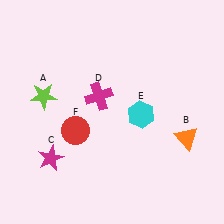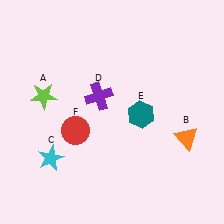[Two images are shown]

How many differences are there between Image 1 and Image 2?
There are 3 differences between the two images.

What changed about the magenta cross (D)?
In Image 1, D is magenta. In Image 2, it changed to purple.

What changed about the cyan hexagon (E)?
In Image 1, E is cyan. In Image 2, it changed to teal.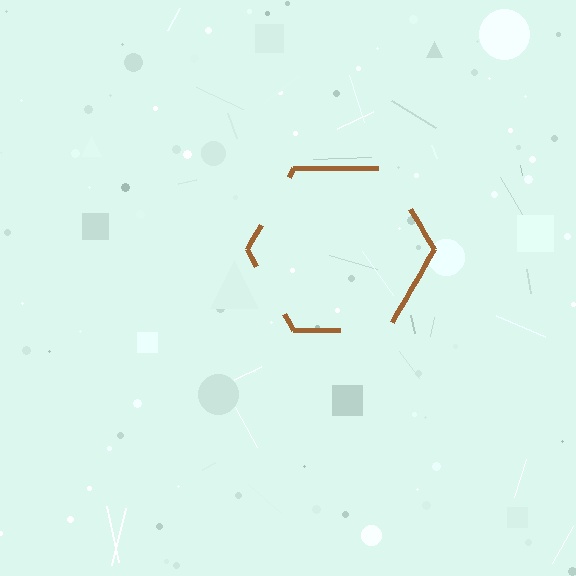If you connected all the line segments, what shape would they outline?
They would outline a hexagon.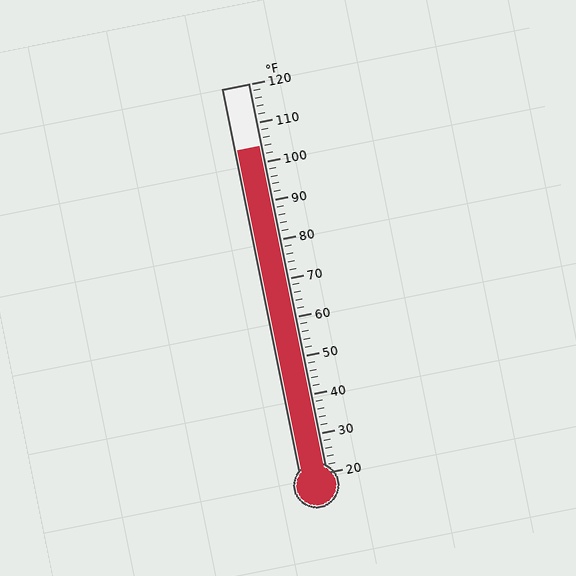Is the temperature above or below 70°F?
The temperature is above 70°F.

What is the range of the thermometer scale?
The thermometer scale ranges from 20°F to 120°F.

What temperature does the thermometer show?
The thermometer shows approximately 104°F.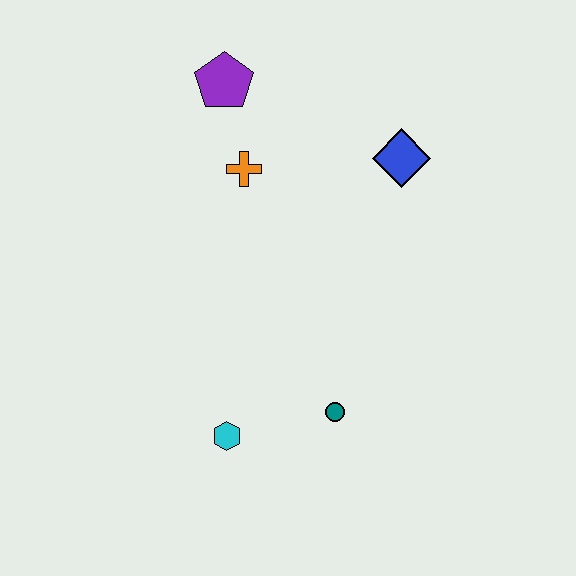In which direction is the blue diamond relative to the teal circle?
The blue diamond is above the teal circle.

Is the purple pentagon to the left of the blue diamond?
Yes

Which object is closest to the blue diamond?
The orange cross is closest to the blue diamond.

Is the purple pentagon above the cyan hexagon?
Yes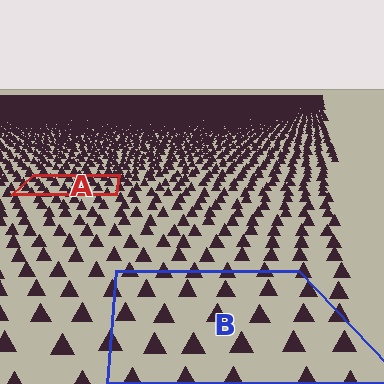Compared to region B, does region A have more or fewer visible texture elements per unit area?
Region A has more texture elements per unit area — they are packed more densely because it is farther away.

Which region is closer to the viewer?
Region B is closer. The texture elements there are larger and more spread out.